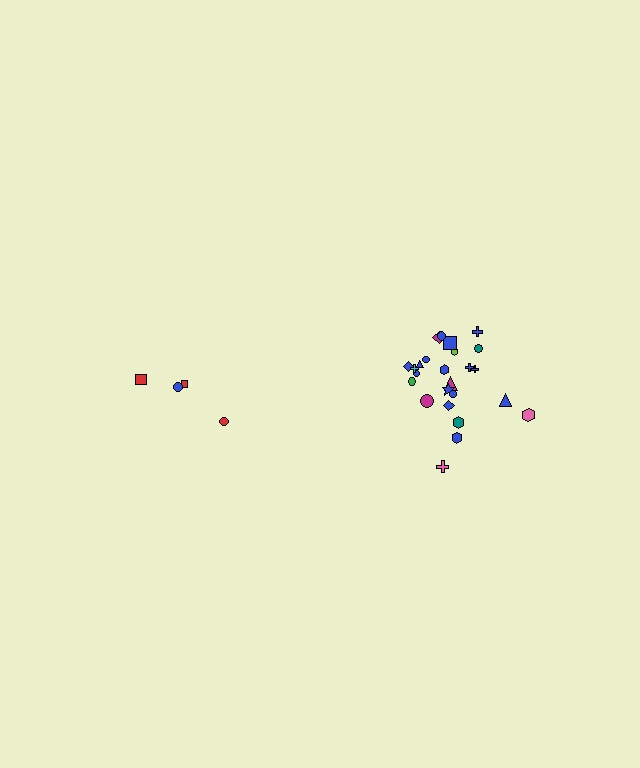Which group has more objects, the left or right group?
The right group.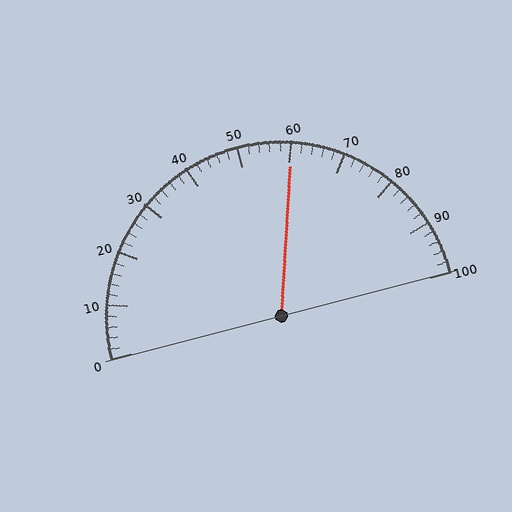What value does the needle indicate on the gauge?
The needle indicates approximately 60.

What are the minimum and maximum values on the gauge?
The gauge ranges from 0 to 100.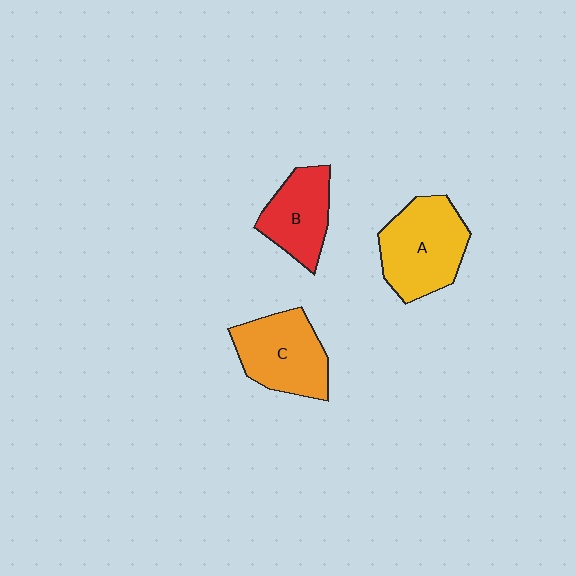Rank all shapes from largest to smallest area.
From largest to smallest: A (yellow), C (orange), B (red).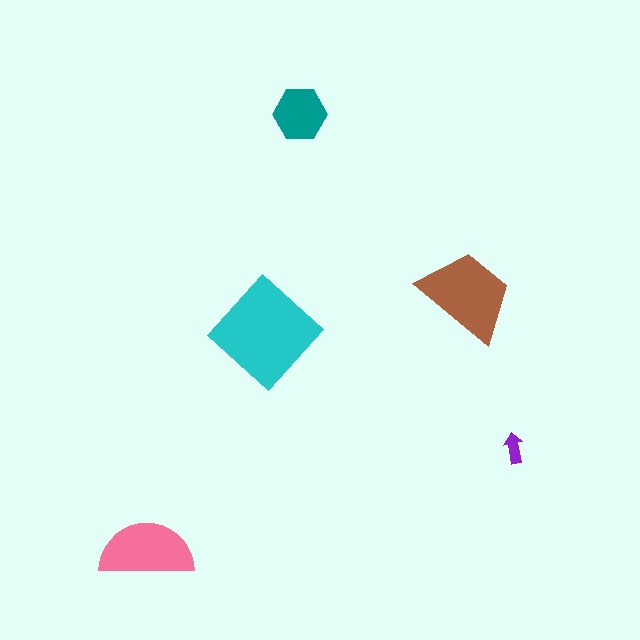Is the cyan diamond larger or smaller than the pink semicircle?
Larger.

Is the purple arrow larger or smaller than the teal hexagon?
Smaller.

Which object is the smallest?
The purple arrow.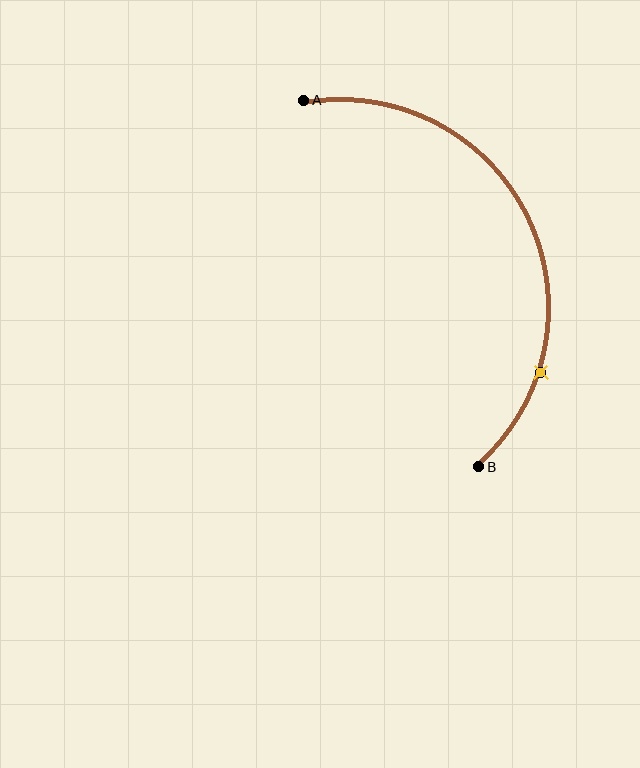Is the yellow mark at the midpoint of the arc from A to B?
No. The yellow mark lies on the arc but is closer to endpoint B. The arc midpoint would be at the point on the curve equidistant along the arc from both A and B.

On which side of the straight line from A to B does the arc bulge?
The arc bulges to the right of the straight line connecting A and B.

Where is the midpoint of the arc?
The arc midpoint is the point on the curve farthest from the straight line joining A and B. It sits to the right of that line.